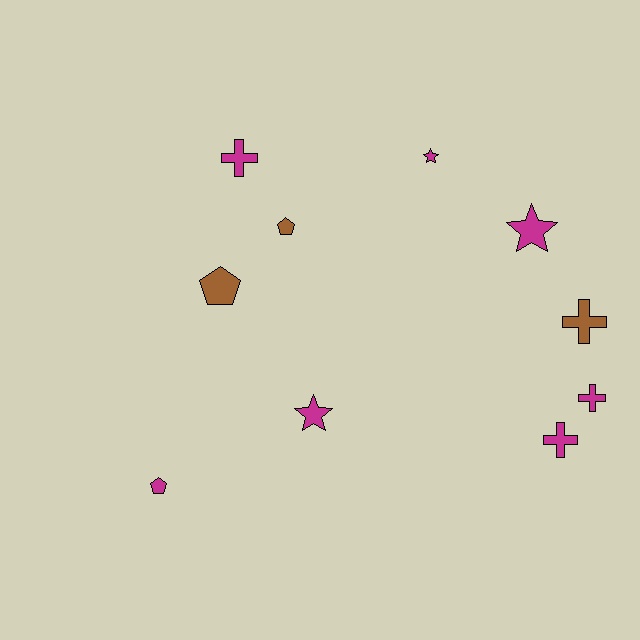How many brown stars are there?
There are no brown stars.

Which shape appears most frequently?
Cross, with 4 objects.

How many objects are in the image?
There are 10 objects.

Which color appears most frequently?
Magenta, with 7 objects.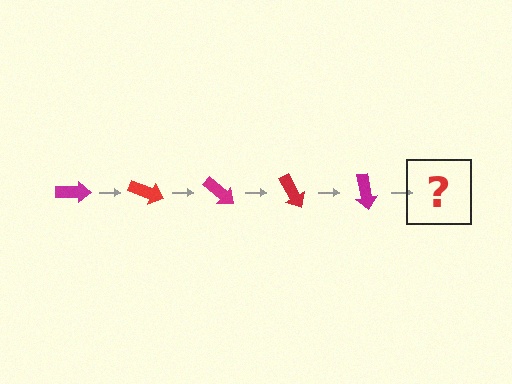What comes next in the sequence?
The next element should be a red arrow, rotated 100 degrees from the start.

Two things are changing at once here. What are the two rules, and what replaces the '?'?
The two rules are that it rotates 20 degrees each step and the color cycles through magenta and red. The '?' should be a red arrow, rotated 100 degrees from the start.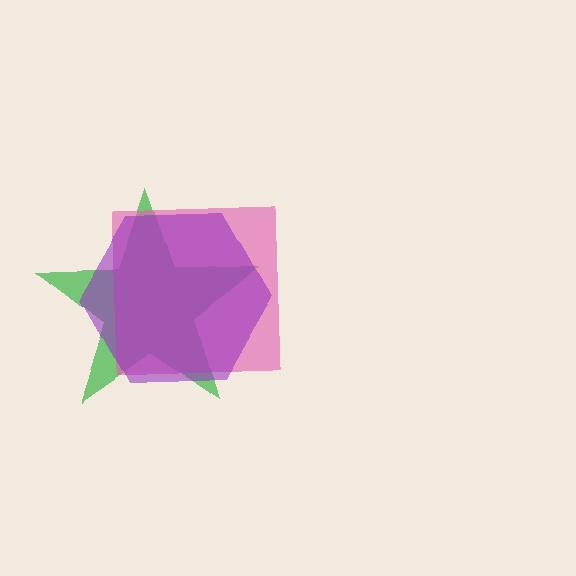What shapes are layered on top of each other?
The layered shapes are: a green star, a pink square, a purple hexagon.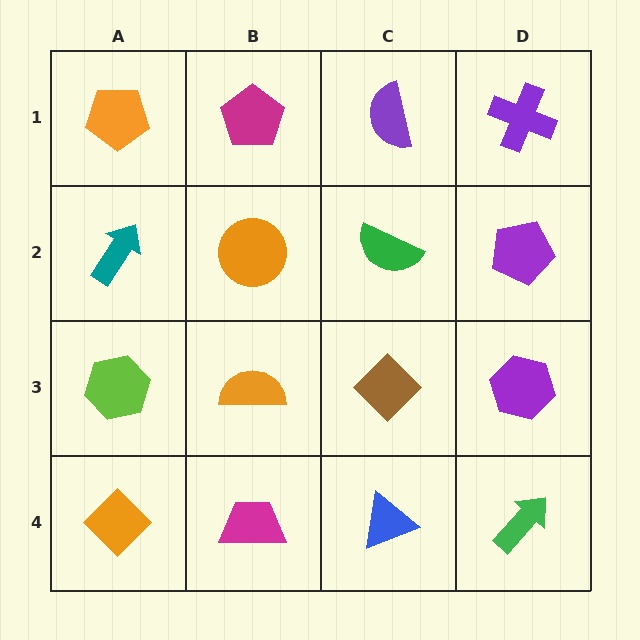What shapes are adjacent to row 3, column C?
A green semicircle (row 2, column C), a blue triangle (row 4, column C), an orange semicircle (row 3, column B), a purple hexagon (row 3, column D).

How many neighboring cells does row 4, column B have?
3.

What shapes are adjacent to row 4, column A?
A lime hexagon (row 3, column A), a magenta trapezoid (row 4, column B).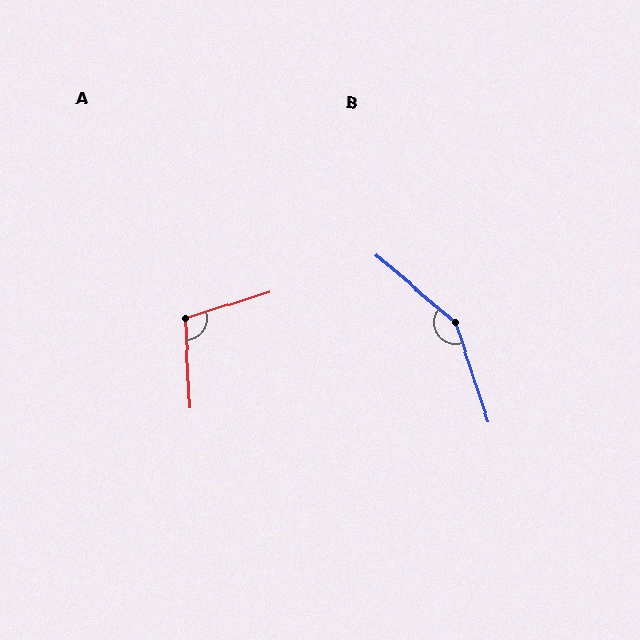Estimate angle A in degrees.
Approximately 104 degrees.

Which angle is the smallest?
A, at approximately 104 degrees.